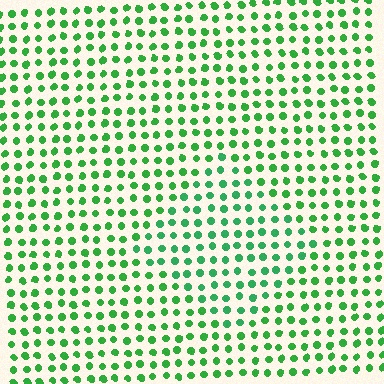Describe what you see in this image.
The image is filled with small green elements in a uniform arrangement. A diamond-shaped region is visible where the elements are tinted to a slightly different hue, forming a subtle color boundary.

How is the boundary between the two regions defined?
The boundary is defined purely by a slight shift in hue (about 16 degrees). Spacing, size, and orientation are identical on both sides.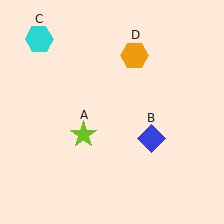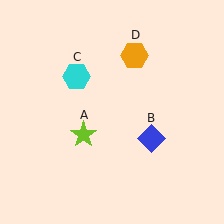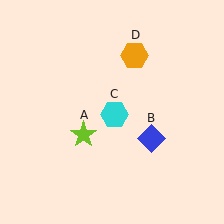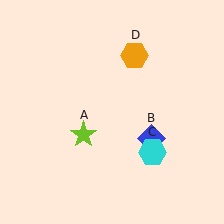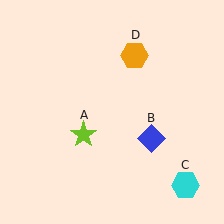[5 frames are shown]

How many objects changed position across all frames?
1 object changed position: cyan hexagon (object C).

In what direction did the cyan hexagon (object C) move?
The cyan hexagon (object C) moved down and to the right.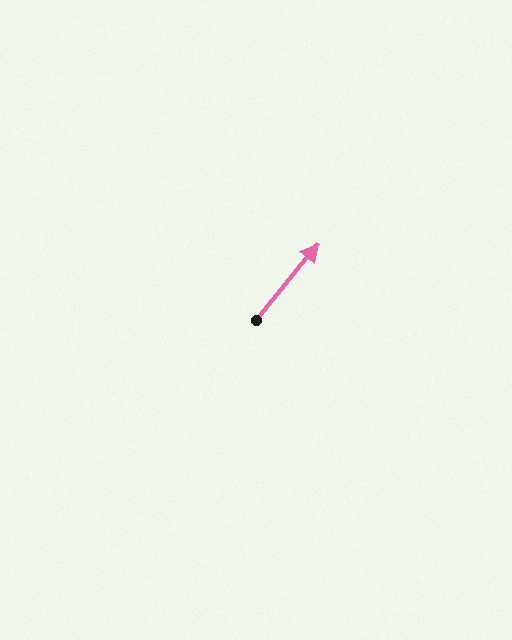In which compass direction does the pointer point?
Northeast.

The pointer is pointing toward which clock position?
Roughly 1 o'clock.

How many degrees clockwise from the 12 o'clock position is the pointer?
Approximately 39 degrees.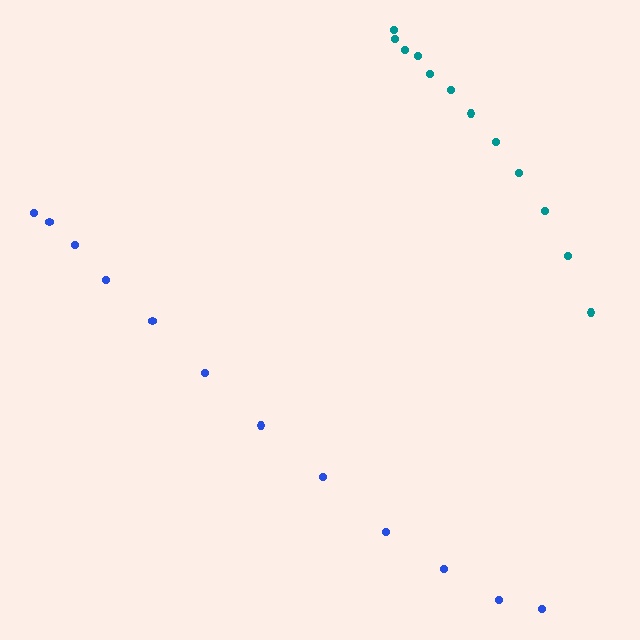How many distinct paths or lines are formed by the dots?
There are 2 distinct paths.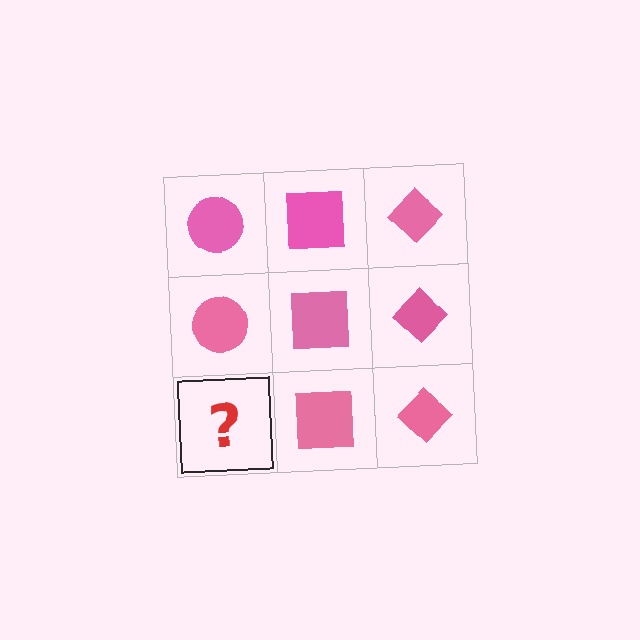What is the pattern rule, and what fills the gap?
The rule is that each column has a consistent shape. The gap should be filled with a pink circle.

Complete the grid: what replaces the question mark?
The question mark should be replaced with a pink circle.